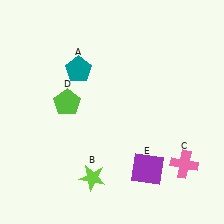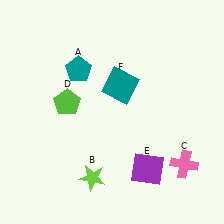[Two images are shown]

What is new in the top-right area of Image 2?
A teal square (F) was added in the top-right area of Image 2.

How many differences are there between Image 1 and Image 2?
There is 1 difference between the two images.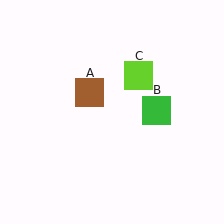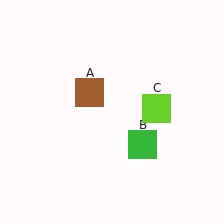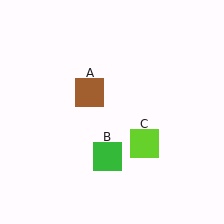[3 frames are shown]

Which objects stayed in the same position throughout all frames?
Brown square (object A) remained stationary.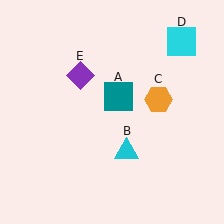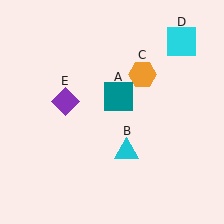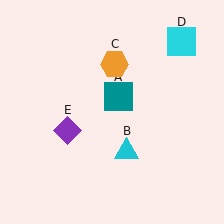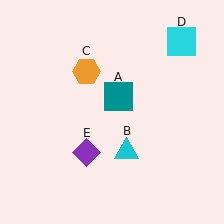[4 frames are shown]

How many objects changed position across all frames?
2 objects changed position: orange hexagon (object C), purple diamond (object E).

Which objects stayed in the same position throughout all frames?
Teal square (object A) and cyan triangle (object B) and cyan square (object D) remained stationary.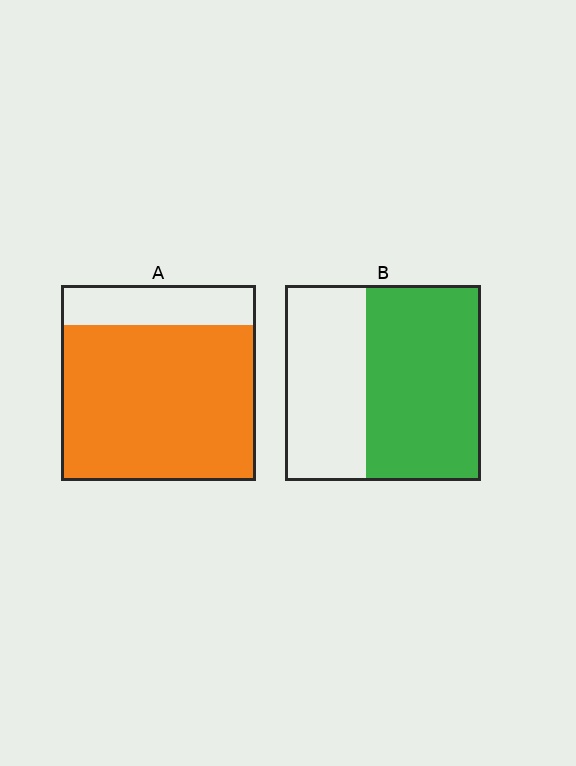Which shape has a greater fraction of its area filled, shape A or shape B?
Shape A.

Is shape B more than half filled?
Yes.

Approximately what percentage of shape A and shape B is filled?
A is approximately 80% and B is approximately 60%.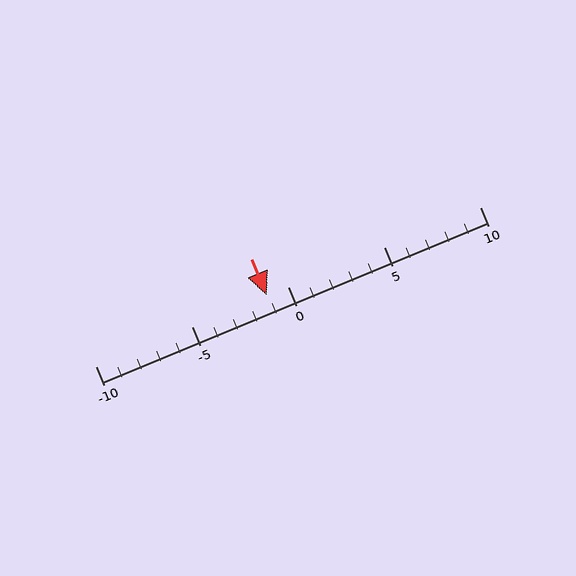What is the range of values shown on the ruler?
The ruler shows values from -10 to 10.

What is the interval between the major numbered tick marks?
The major tick marks are spaced 5 units apart.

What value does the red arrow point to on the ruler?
The red arrow points to approximately -1.